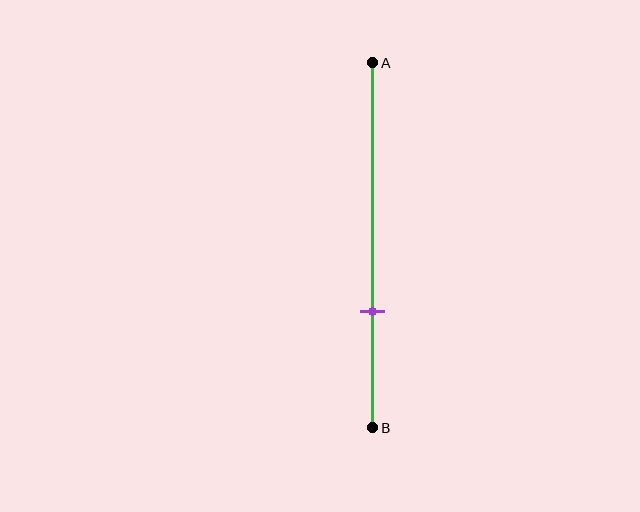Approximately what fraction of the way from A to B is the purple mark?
The purple mark is approximately 70% of the way from A to B.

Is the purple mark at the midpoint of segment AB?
No, the mark is at about 70% from A, not at the 50% midpoint.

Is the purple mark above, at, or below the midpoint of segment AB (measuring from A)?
The purple mark is below the midpoint of segment AB.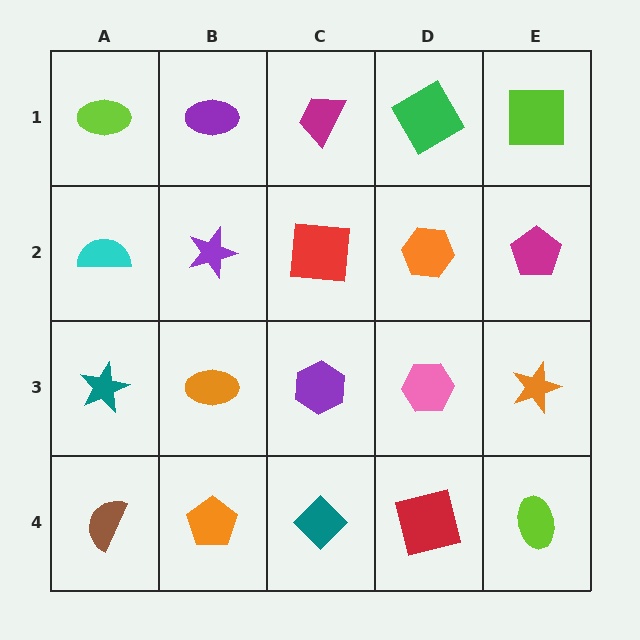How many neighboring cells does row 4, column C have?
3.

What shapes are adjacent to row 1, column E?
A magenta pentagon (row 2, column E), a green diamond (row 1, column D).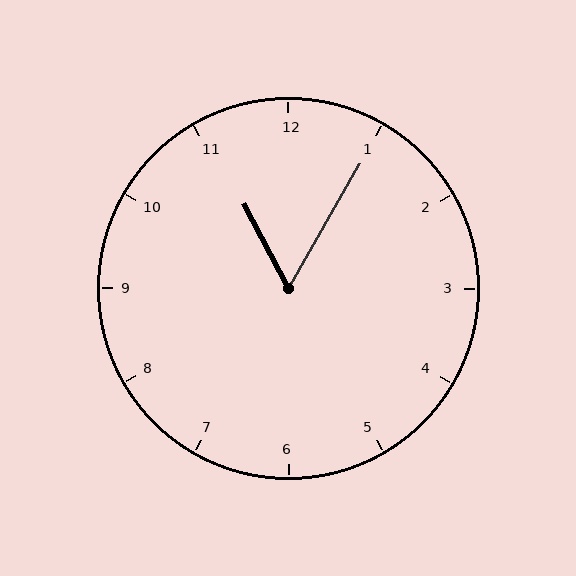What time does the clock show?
11:05.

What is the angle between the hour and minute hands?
Approximately 58 degrees.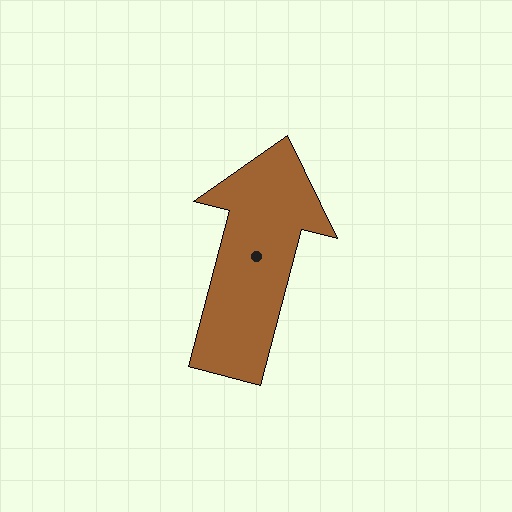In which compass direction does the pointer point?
North.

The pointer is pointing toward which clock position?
Roughly 12 o'clock.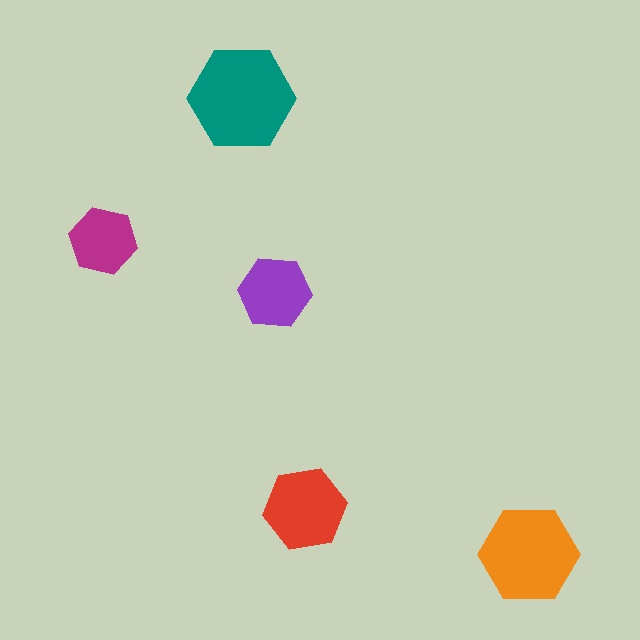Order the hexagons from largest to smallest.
the teal one, the orange one, the red one, the purple one, the magenta one.